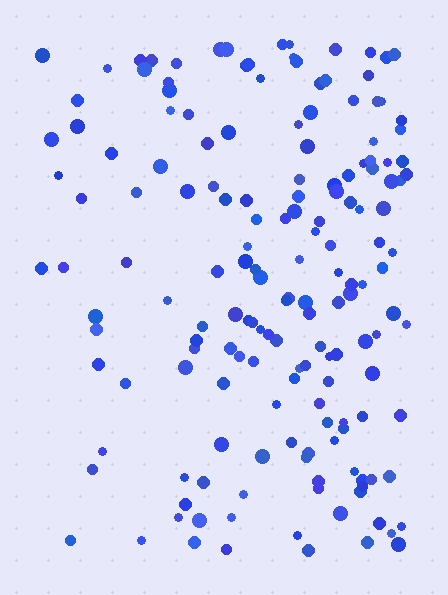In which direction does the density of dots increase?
From left to right, with the right side densest.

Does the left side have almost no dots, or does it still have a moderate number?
Still a moderate number, just noticeably fewer than the right.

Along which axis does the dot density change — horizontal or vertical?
Horizontal.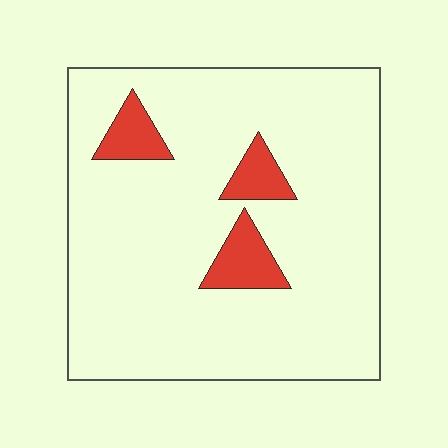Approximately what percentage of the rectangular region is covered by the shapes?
Approximately 10%.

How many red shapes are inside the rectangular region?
3.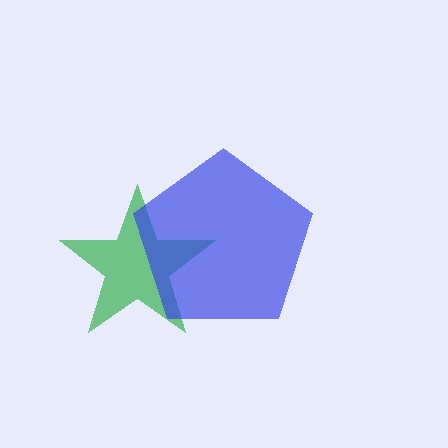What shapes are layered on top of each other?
The layered shapes are: a green star, a blue pentagon.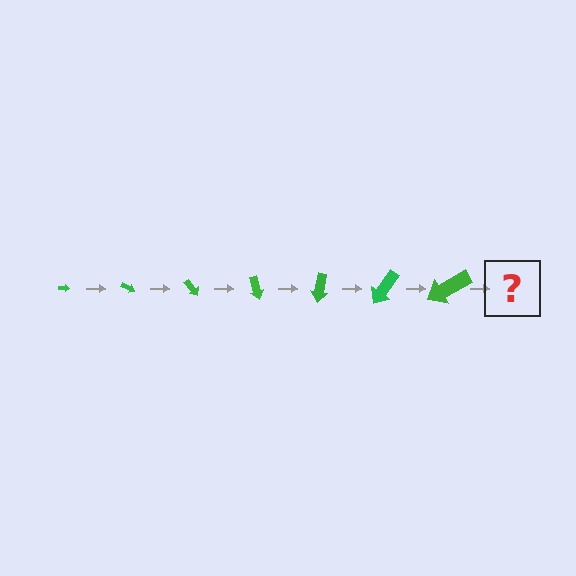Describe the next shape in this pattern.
It should be an arrow, larger than the previous one and rotated 175 degrees from the start.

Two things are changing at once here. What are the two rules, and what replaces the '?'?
The two rules are that the arrow grows larger each step and it rotates 25 degrees each step. The '?' should be an arrow, larger than the previous one and rotated 175 degrees from the start.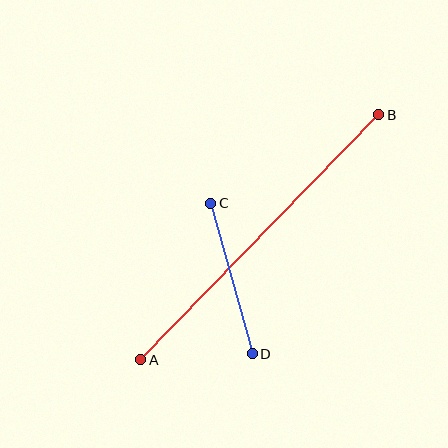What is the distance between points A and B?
The distance is approximately 341 pixels.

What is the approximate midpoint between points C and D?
The midpoint is at approximately (232, 279) pixels.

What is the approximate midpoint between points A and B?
The midpoint is at approximately (260, 237) pixels.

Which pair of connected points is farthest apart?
Points A and B are farthest apart.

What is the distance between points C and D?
The distance is approximately 156 pixels.